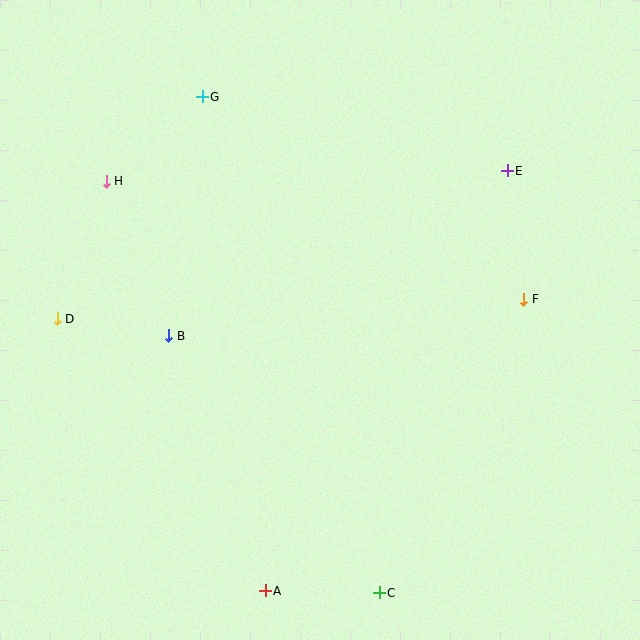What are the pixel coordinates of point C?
Point C is at (379, 593).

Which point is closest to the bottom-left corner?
Point A is closest to the bottom-left corner.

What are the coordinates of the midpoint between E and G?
The midpoint between E and G is at (355, 134).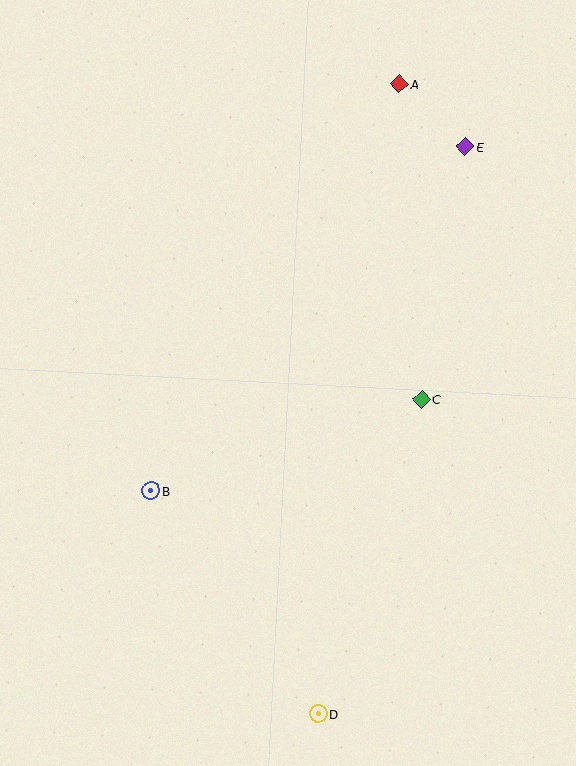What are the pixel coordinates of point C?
Point C is at (422, 399).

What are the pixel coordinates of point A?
Point A is at (399, 84).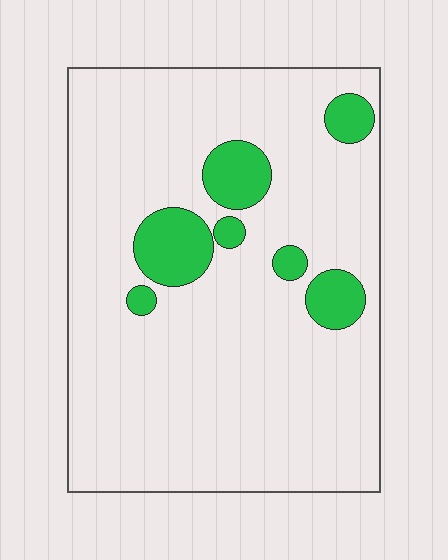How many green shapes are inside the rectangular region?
7.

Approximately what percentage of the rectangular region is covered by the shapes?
Approximately 10%.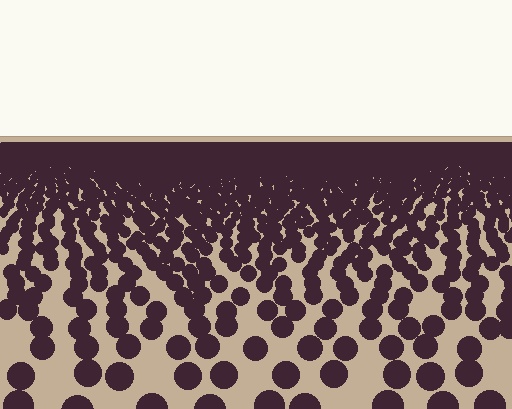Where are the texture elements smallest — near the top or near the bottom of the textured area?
Near the top.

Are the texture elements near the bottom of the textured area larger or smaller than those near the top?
Larger. Near the bottom, elements are closer to the viewer and appear at a bigger on-screen size.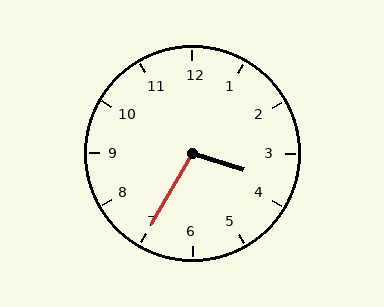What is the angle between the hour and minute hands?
Approximately 102 degrees.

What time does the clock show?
3:35.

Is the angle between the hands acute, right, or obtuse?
It is obtuse.